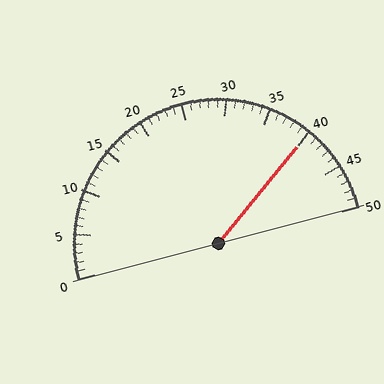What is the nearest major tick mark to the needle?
The nearest major tick mark is 40.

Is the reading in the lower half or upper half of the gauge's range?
The reading is in the upper half of the range (0 to 50).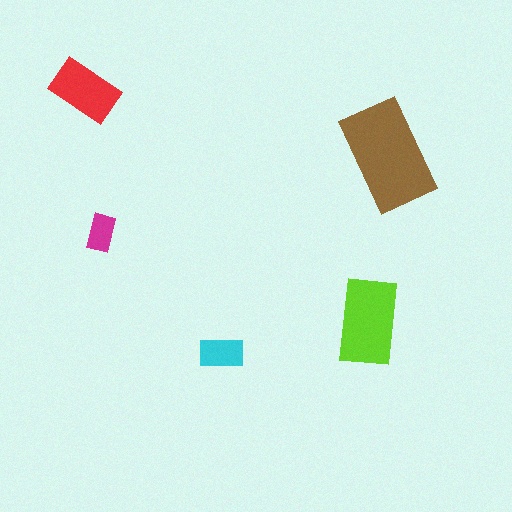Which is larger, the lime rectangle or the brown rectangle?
The brown one.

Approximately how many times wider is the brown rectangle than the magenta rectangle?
About 3 times wider.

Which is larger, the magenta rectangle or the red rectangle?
The red one.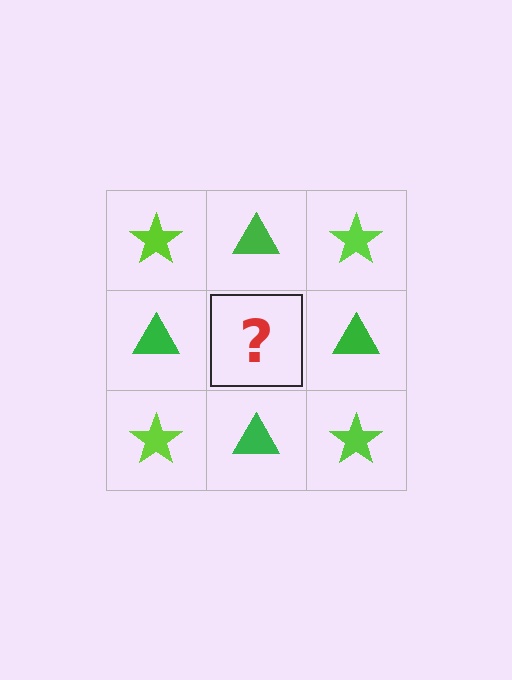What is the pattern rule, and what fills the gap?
The rule is that it alternates lime star and green triangle in a checkerboard pattern. The gap should be filled with a lime star.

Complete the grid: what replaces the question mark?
The question mark should be replaced with a lime star.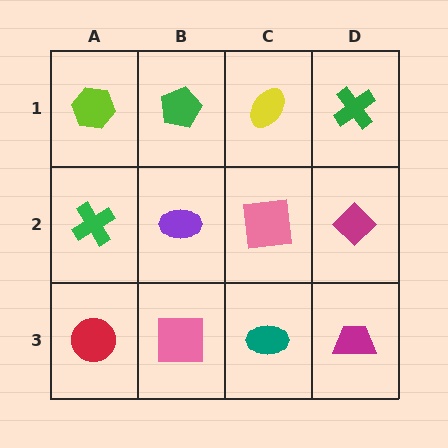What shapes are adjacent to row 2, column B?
A green pentagon (row 1, column B), a pink square (row 3, column B), a green cross (row 2, column A), a pink square (row 2, column C).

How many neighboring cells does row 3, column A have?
2.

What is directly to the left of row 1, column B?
A lime hexagon.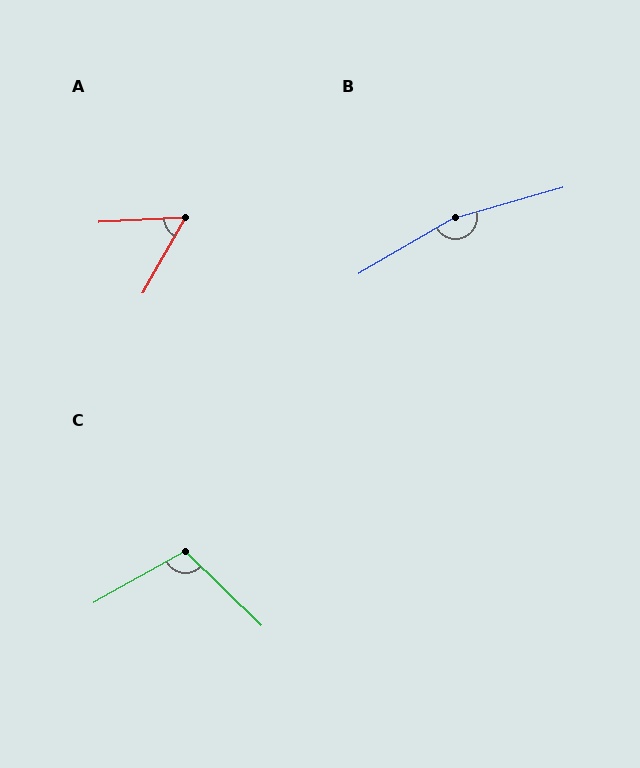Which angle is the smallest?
A, at approximately 58 degrees.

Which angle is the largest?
B, at approximately 166 degrees.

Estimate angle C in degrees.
Approximately 107 degrees.